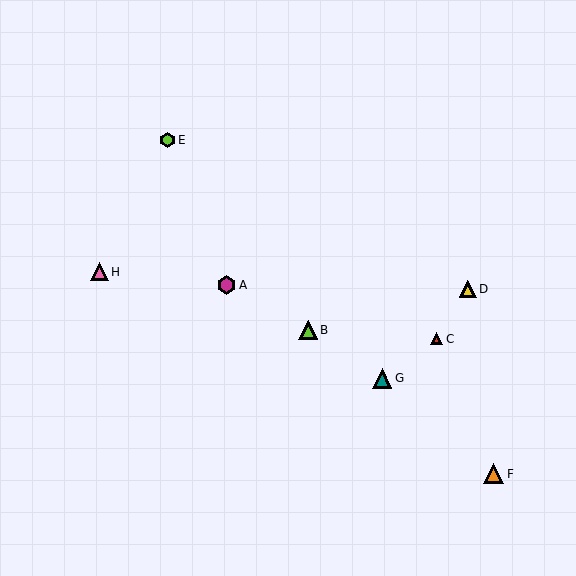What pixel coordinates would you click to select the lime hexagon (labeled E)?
Click at (168, 140) to select the lime hexagon E.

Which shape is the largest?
The orange triangle (labeled F) is the largest.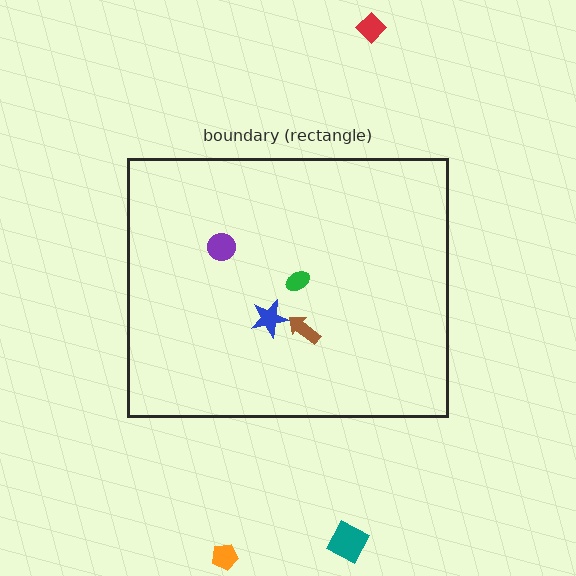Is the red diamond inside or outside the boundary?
Outside.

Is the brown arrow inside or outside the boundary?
Inside.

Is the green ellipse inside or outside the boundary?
Inside.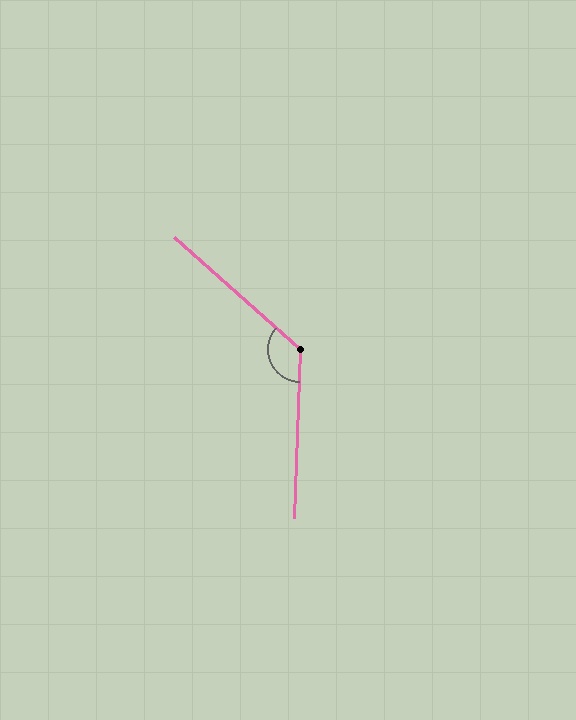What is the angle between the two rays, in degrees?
Approximately 129 degrees.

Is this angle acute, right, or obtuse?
It is obtuse.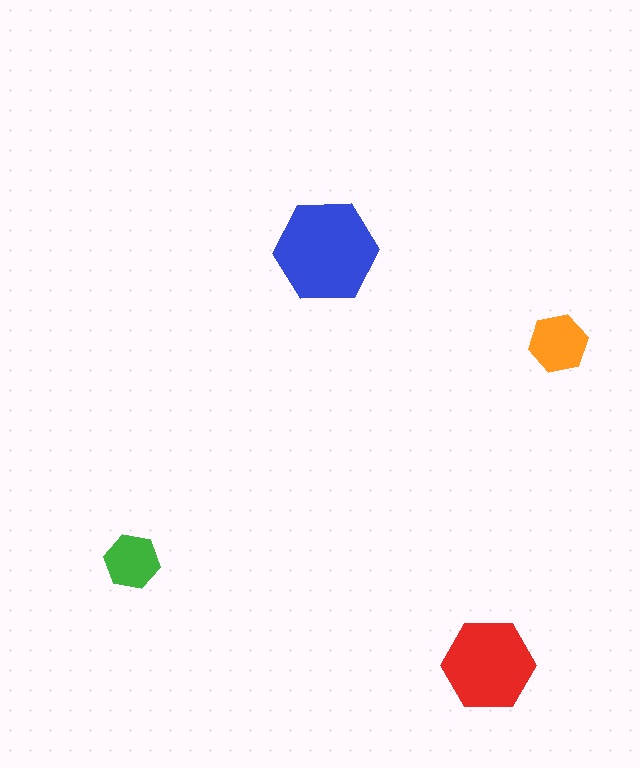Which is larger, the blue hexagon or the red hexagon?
The blue one.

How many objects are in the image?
There are 4 objects in the image.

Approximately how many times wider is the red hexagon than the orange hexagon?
About 1.5 times wider.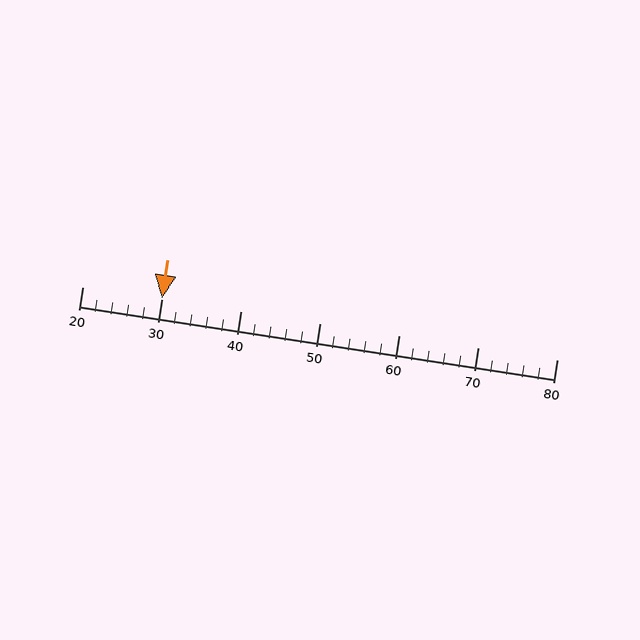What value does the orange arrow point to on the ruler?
The orange arrow points to approximately 30.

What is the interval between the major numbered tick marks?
The major tick marks are spaced 10 units apart.